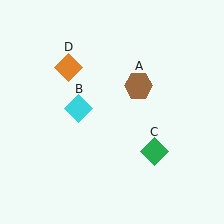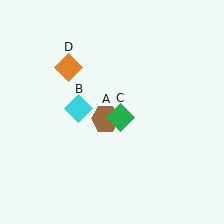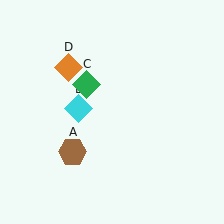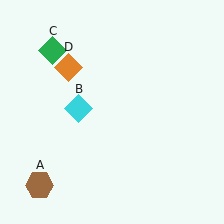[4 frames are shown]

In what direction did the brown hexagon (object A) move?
The brown hexagon (object A) moved down and to the left.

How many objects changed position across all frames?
2 objects changed position: brown hexagon (object A), green diamond (object C).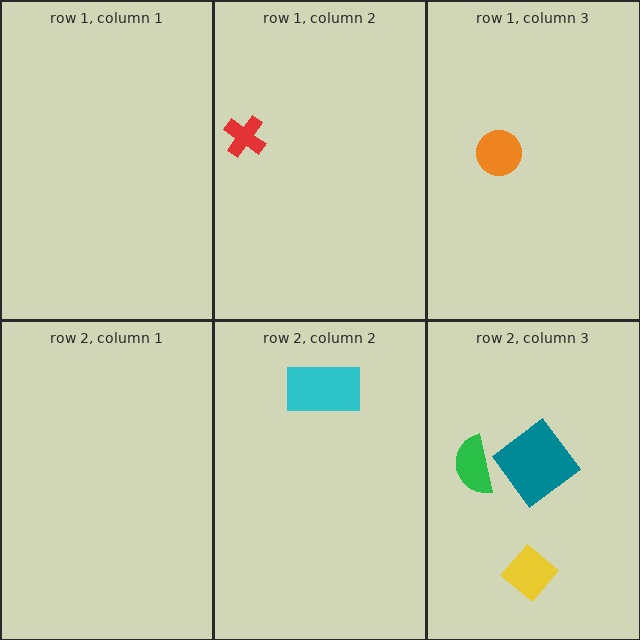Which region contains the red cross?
The row 1, column 2 region.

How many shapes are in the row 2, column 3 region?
3.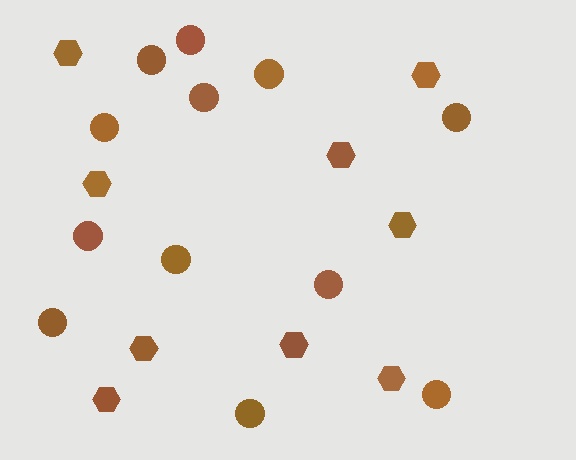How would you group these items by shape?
There are 2 groups: one group of hexagons (9) and one group of circles (12).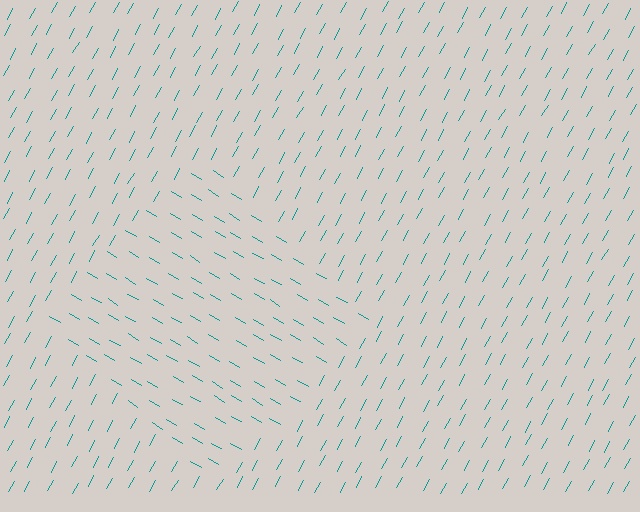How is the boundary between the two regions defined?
The boundary is defined purely by a change in line orientation (approximately 88 degrees difference). All lines are the same color and thickness.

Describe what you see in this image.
The image is filled with small teal line segments. A diamond region in the image has lines oriented differently from the surrounding lines, creating a visible texture boundary.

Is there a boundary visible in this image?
Yes, there is a texture boundary formed by a change in line orientation.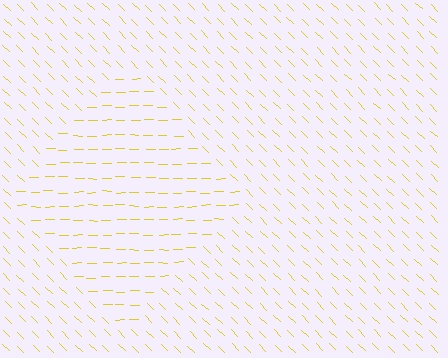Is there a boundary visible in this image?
Yes, there is a texture boundary formed by a change in line orientation.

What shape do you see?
I see a diamond.